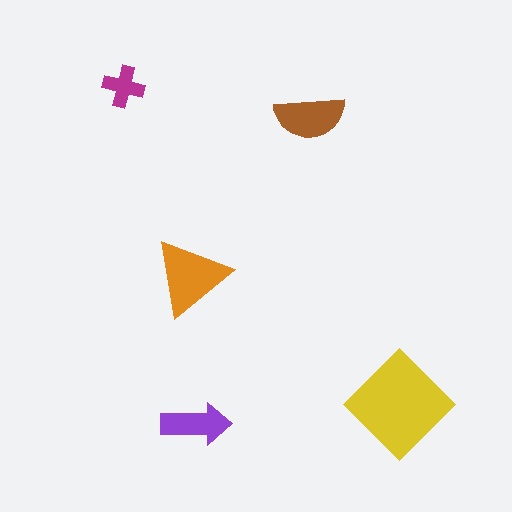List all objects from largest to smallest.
The yellow diamond, the orange triangle, the brown semicircle, the purple arrow, the magenta cross.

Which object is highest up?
The magenta cross is topmost.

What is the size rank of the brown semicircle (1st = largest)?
3rd.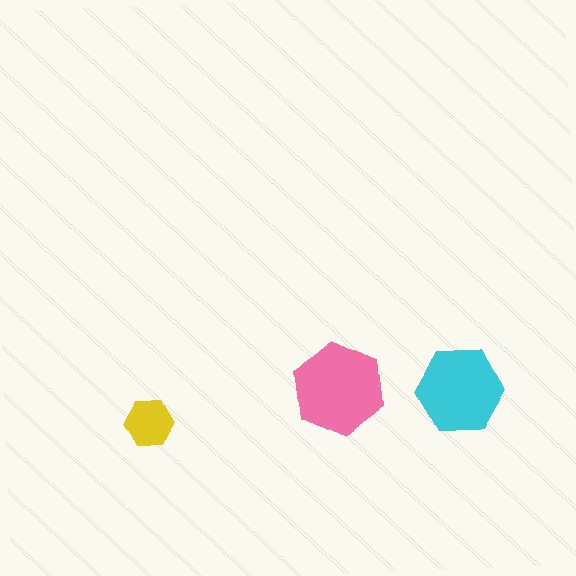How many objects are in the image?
There are 3 objects in the image.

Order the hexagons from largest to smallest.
the pink one, the cyan one, the yellow one.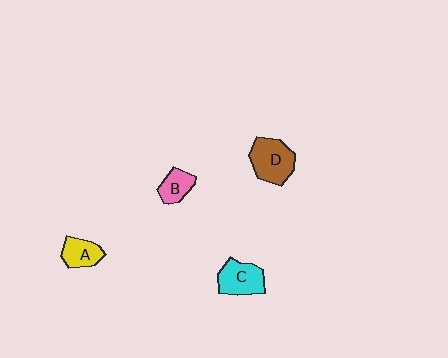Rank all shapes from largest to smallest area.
From largest to smallest: D (brown), C (cyan), A (yellow), B (pink).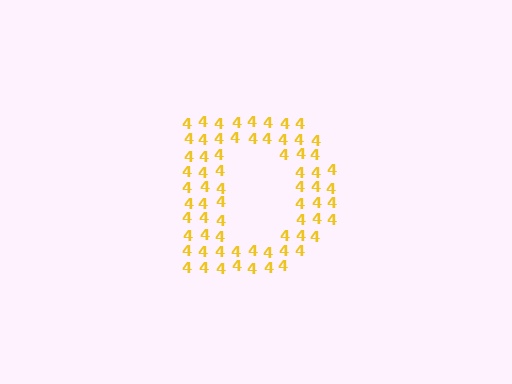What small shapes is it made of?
It is made of small digit 4's.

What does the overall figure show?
The overall figure shows the letter D.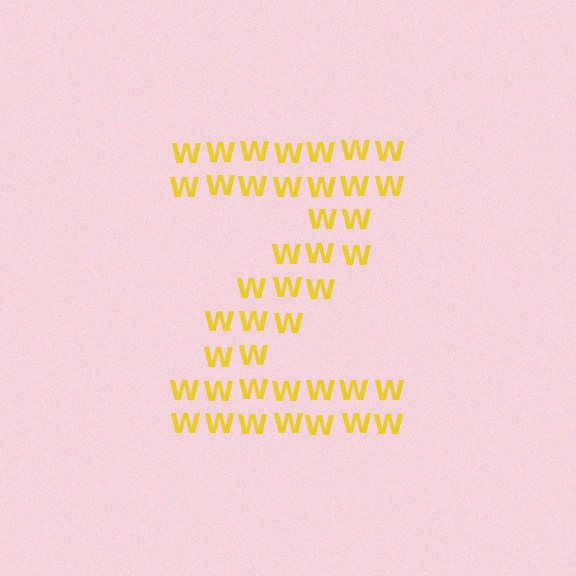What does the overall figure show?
The overall figure shows the letter Z.